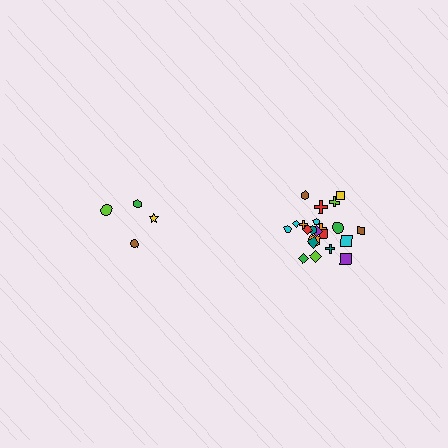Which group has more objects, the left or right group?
The right group.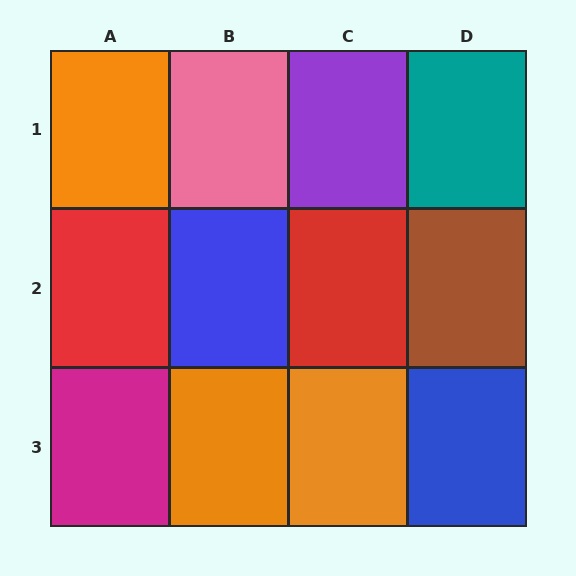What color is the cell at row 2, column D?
Brown.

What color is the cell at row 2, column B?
Blue.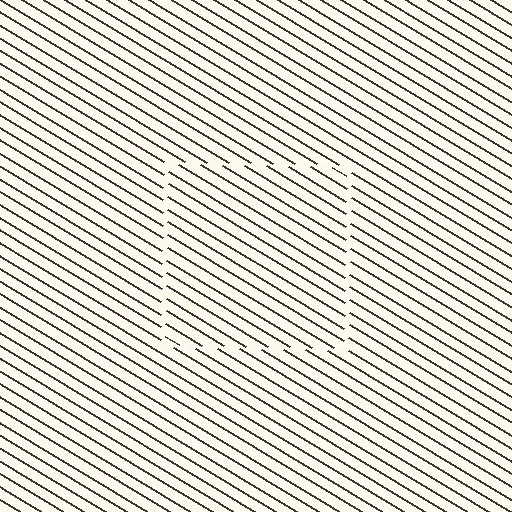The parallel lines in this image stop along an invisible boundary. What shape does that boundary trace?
An illusory square. The interior of the shape contains the same grating, shifted by half a period — the contour is defined by the phase discontinuity where line-ends from the inner and outer gratings abut.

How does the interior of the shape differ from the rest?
The interior of the shape contains the same grating, shifted by half a period — the contour is defined by the phase discontinuity where line-ends from the inner and outer gratings abut.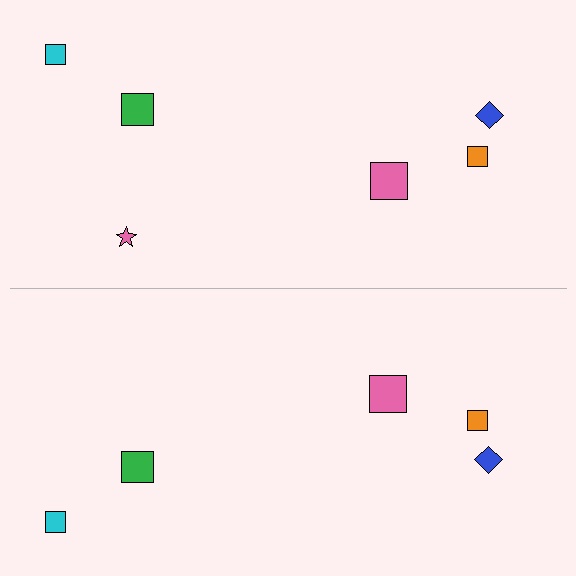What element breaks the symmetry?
A pink star is missing from the bottom side.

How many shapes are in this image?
There are 11 shapes in this image.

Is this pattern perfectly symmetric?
No, the pattern is not perfectly symmetric. A pink star is missing from the bottom side.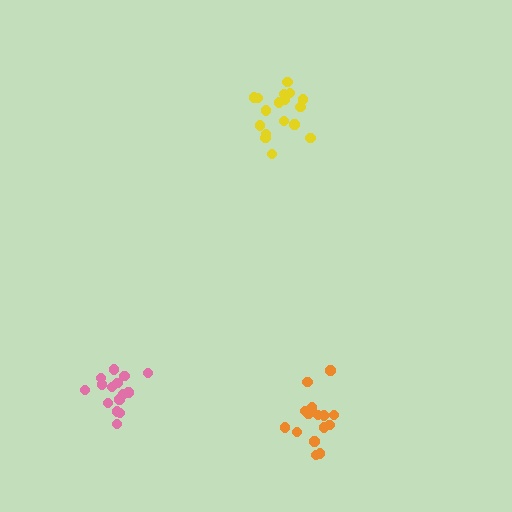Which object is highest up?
The yellow cluster is topmost.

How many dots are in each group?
Group 1: 15 dots, Group 2: 15 dots, Group 3: 17 dots (47 total).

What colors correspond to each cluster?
The clusters are colored: orange, pink, yellow.